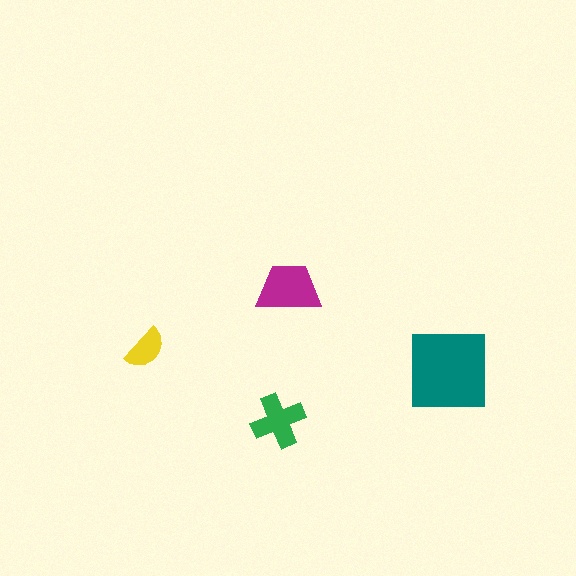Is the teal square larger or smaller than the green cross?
Larger.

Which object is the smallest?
The yellow semicircle.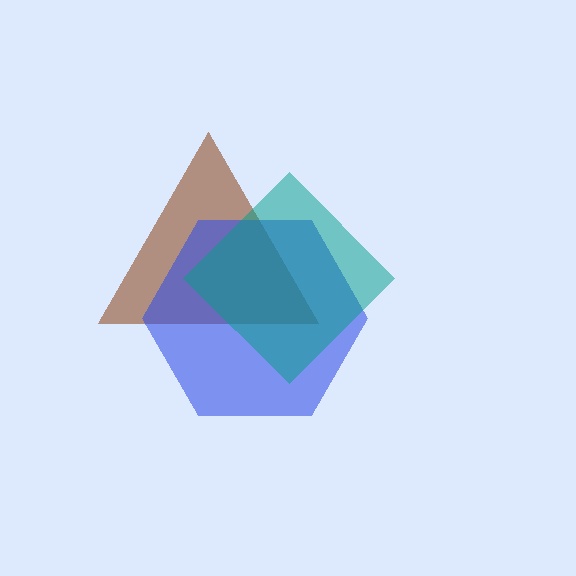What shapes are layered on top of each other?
The layered shapes are: a brown triangle, a blue hexagon, a teal diamond.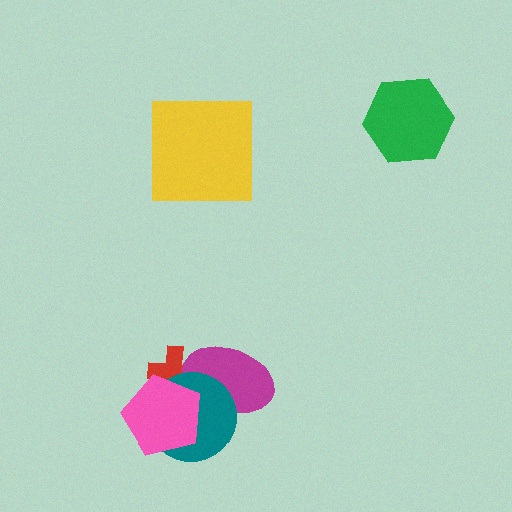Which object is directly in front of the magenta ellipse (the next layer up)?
The teal circle is directly in front of the magenta ellipse.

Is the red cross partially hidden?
Yes, it is partially covered by another shape.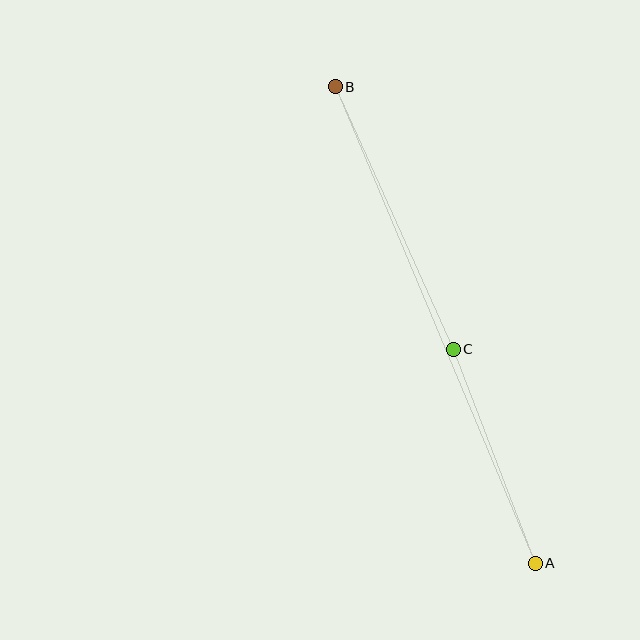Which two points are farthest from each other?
Points A and B are farthest from each other.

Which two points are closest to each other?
Points A and C are closest to each other.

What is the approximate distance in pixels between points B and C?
The distance between B and C is approximately 288 pixels.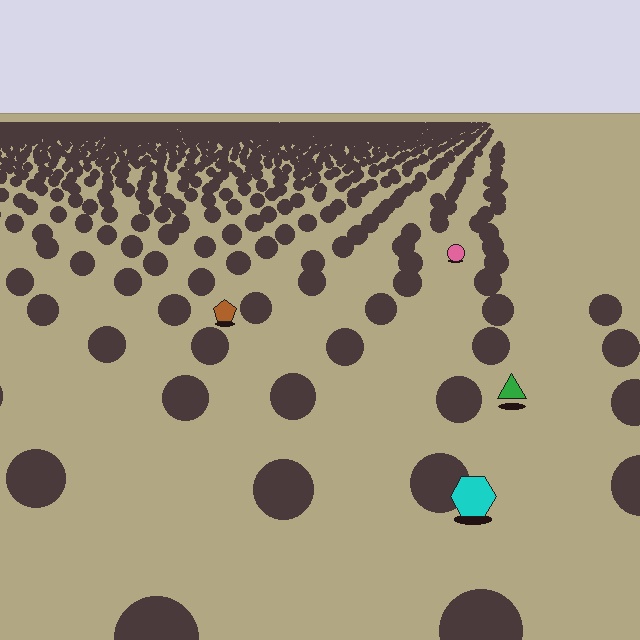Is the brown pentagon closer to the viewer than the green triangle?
No. The green triangle is closer — you can tell from the texture gradient: the ground texture is coarser near it.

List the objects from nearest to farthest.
From nearest to farthest: the cyan hexagon, the green triangle, the brown pentagon, the pink circle.